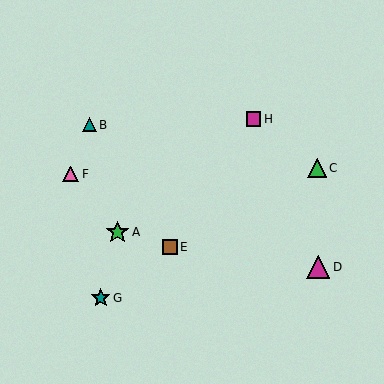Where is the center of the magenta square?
The center of the magenta square is at (254, 119).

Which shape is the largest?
The magenta triangle (labeled D) is the largest.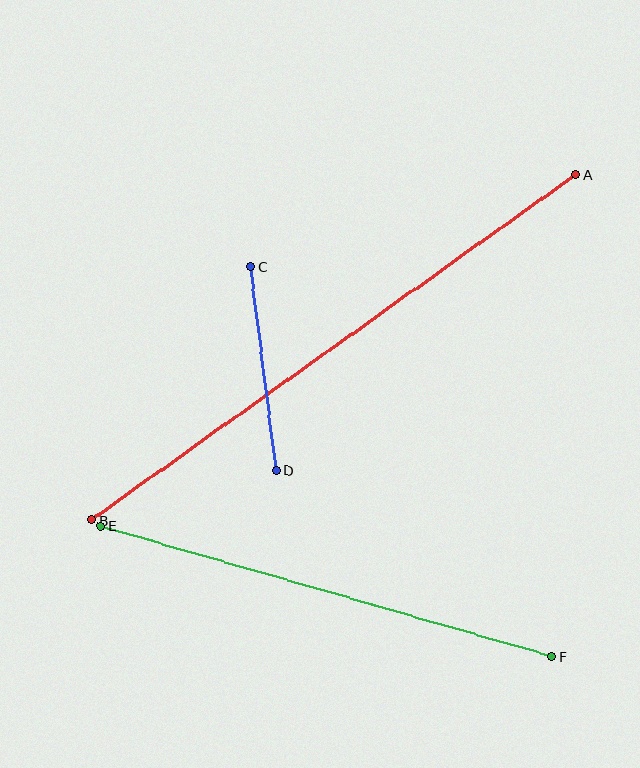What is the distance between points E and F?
The distance is approximately 469 pixels.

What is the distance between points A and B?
The distance is approximately 595 pixels.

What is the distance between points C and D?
The distance is approximately 205 pixels.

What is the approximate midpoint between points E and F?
The midpoint is at approximately (326, 591) pixels.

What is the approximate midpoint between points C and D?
The midpoint is at approximately (263, 369) pixels.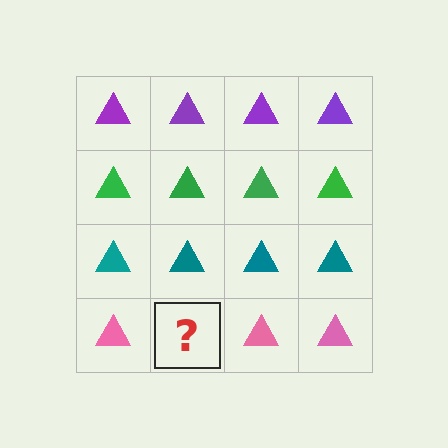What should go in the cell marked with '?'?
The missing cell should contain a pink triangle.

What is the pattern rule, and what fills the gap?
The rule is that each row has a consistent color. The gap should be filled with a pink triangle.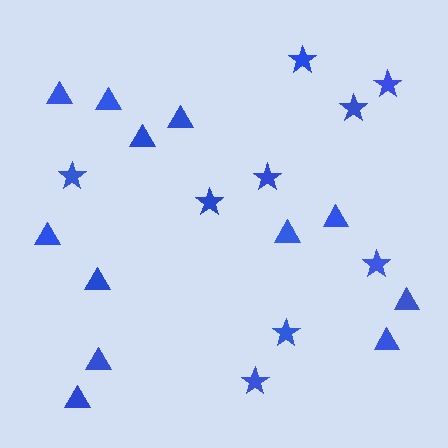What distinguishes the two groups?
There are 2 groups: one group of stars (9) and one group of triangles (12).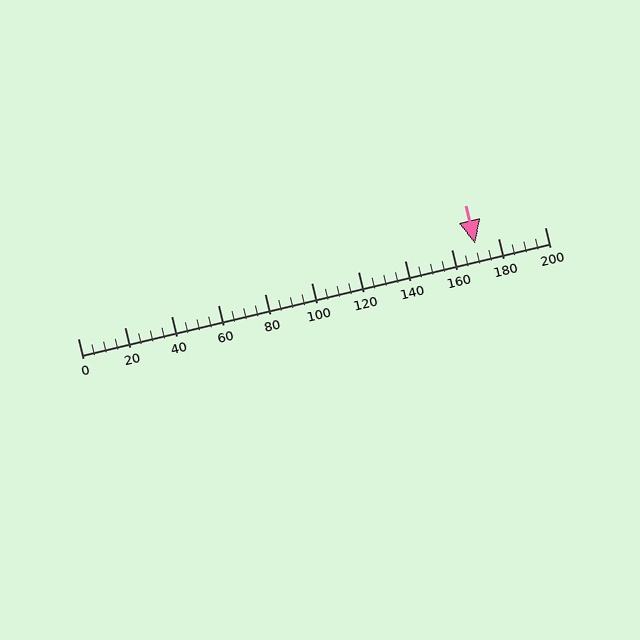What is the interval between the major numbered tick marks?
The major tick marks are spaced 20 units apart.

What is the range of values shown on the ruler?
The ruler shows values from 0 to 200.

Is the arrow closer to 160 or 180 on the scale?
The arrow is closer to 180.